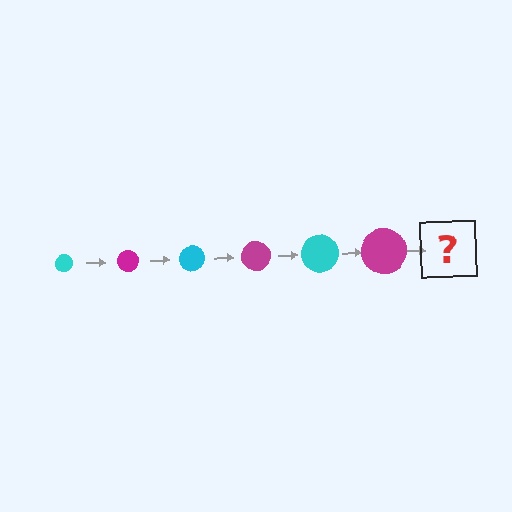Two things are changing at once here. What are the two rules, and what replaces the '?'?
The two rules are that the circle grows larger each step and the color cycles through cyan and magenta. The '?' should be a cyan circle, larger than the previous one.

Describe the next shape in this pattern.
It should be a cyan circle, larger than the previous one.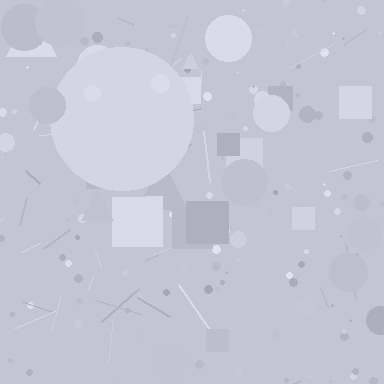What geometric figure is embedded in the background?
A circle is embedded in the background.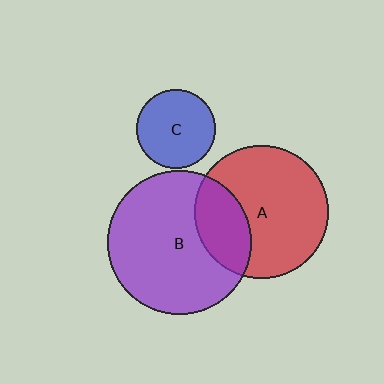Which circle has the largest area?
Circle B (purple).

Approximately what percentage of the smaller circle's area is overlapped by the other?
Approximately 25%.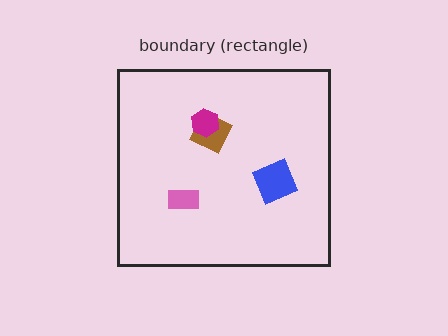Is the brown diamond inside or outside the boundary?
Inside.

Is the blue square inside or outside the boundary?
Inside.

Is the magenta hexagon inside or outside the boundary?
Inside.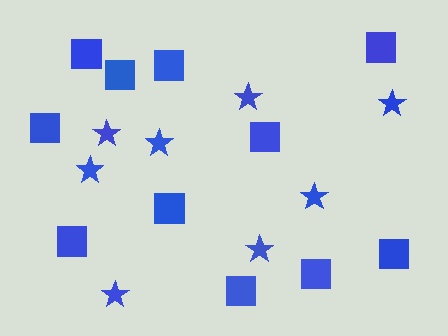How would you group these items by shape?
There are 2 groups: one group of stars (8) and one group of squares (11).